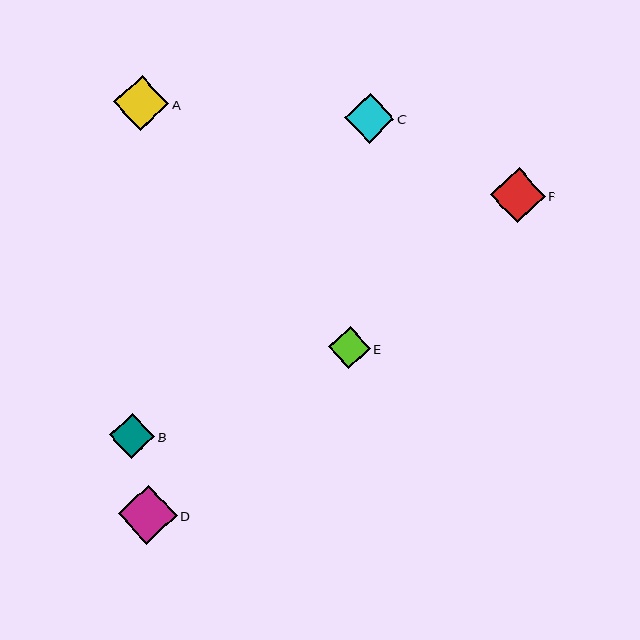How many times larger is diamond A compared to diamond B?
Diamond A is approximately 1.2 times the size of diamond B.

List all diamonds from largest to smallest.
From largest to smallest: D, A, F, C, B, E.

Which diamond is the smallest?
Diamond E is the smallest with a size of approximately 42 pixels.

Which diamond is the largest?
Diamond D is the largest with a size of approximately 59 pixels.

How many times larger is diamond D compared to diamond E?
Diamond D is approximately 1.4 times the size of diamond E.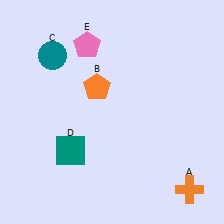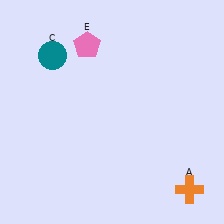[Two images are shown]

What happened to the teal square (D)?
The teal square (D) was removed in Image 2. It was in the bottom-left area of Image 1.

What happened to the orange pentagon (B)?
The orange pentagon (B) was removed in Image 2. It was in the top-left area of Image 1.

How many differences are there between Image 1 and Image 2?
There are 2 differences between the two images.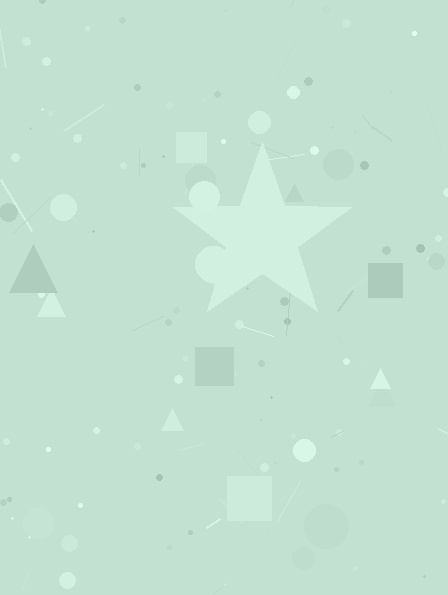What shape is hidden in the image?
A star is hidden in the image.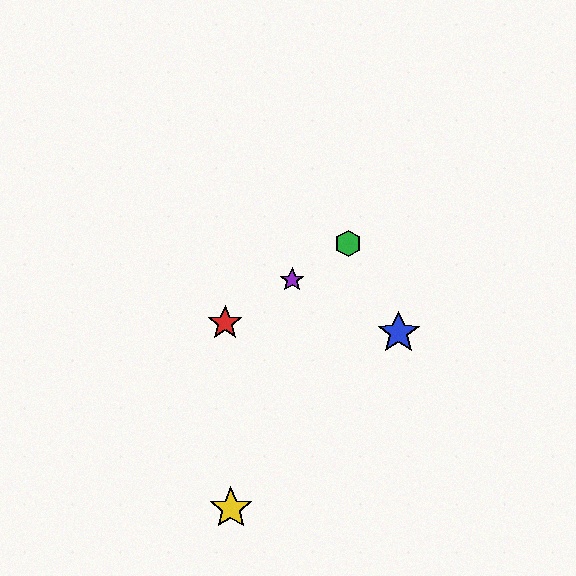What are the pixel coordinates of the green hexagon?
The green hexagon is at (348, 244).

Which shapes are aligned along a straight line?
The red star, the green hexagon, the purple star are aligned along a straight line.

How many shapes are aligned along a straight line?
3 shapes (the red star, the green hexagon, the purple star) are aligned along a straight line.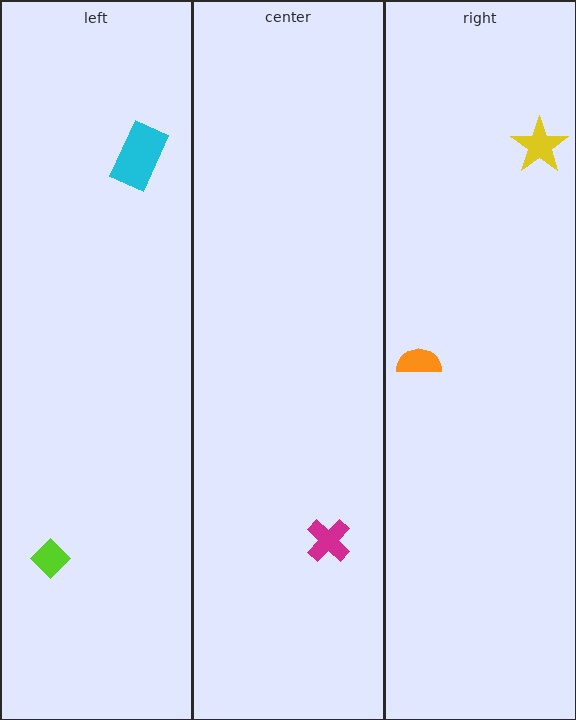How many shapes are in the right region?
2.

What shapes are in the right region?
The orange semicircle, the yellow star.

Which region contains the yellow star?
The right region.